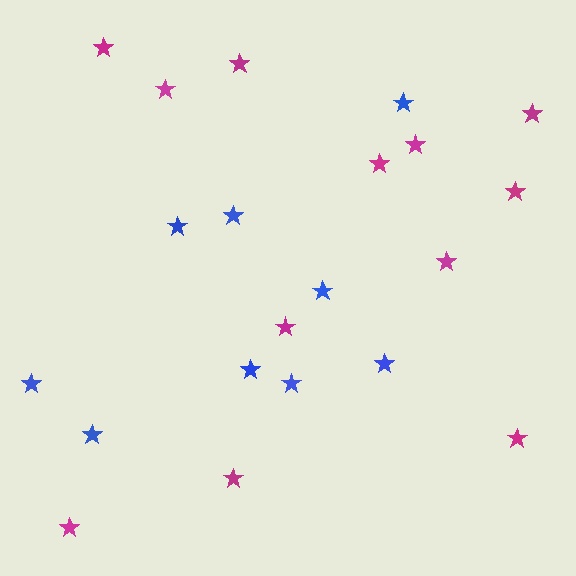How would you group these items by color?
There are 2 groups: one group of blue stars (9) and one group of magenta stars (12).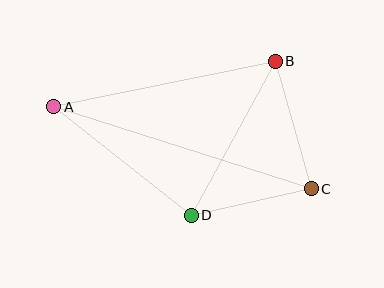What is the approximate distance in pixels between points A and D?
The distance between A and D is approximately 175 pixels.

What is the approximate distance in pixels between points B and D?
The distance between B and D is approximately 175 pixels.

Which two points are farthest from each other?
Points A and C are farthest from each other.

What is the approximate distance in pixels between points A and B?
The distance between A and B is approximately 226 pixels.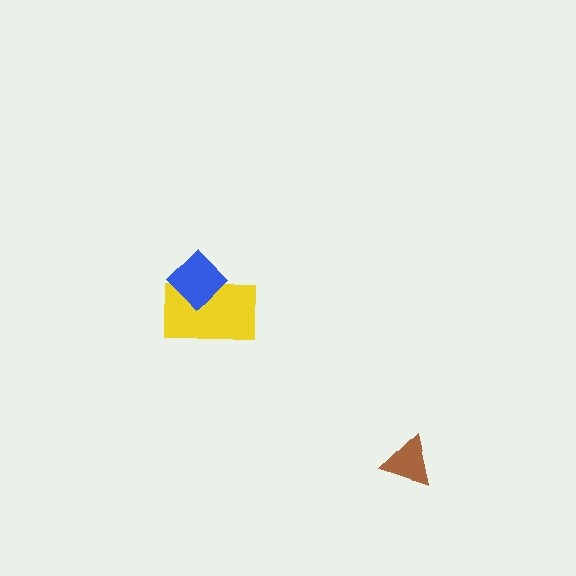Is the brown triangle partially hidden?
No, no other shape covers it.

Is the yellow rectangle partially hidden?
Yes, it is partially covered by another shape.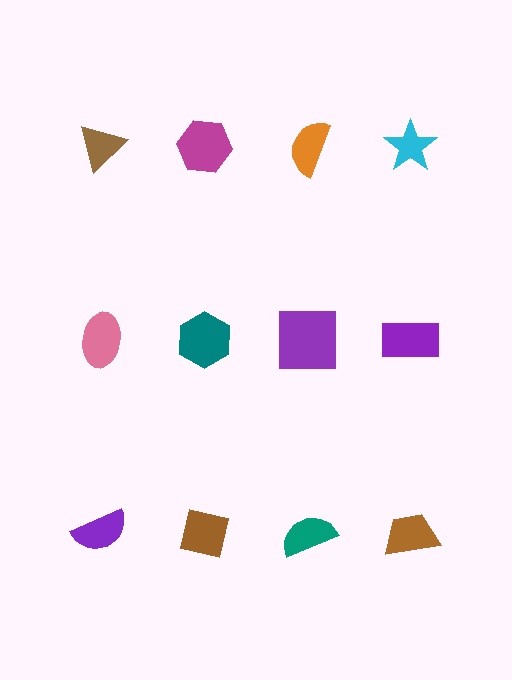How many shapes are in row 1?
4 shapes.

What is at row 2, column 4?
A purple rectangle.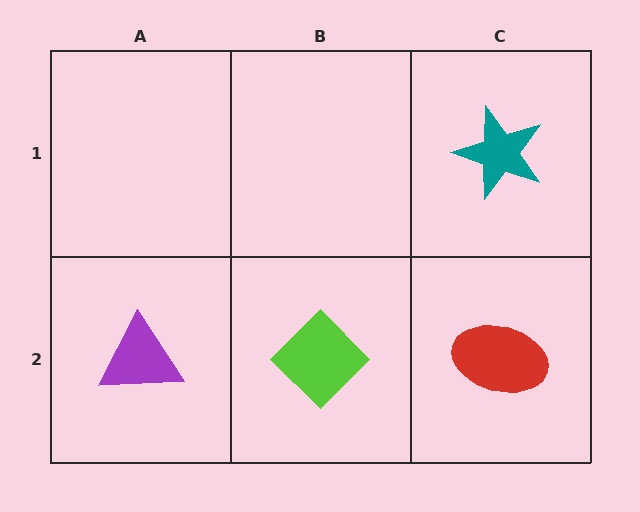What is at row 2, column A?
A purple triangle.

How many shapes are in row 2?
3 shapes.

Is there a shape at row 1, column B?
No, that cell is empty.